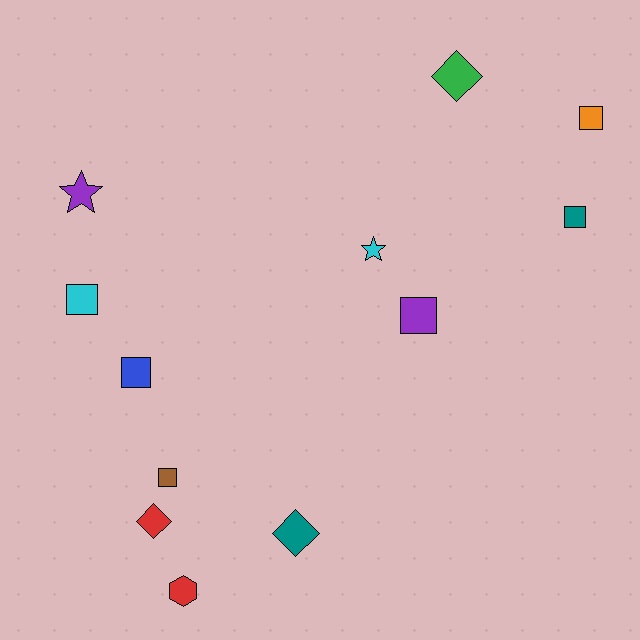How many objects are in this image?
There are 12 objects.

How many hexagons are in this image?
There is 1 hexagon.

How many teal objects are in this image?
There are 2 teal objects.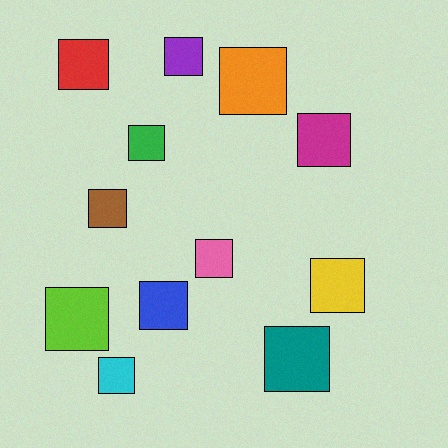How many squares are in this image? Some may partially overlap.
There are 12 squares.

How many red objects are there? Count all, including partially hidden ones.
There is 1 red object.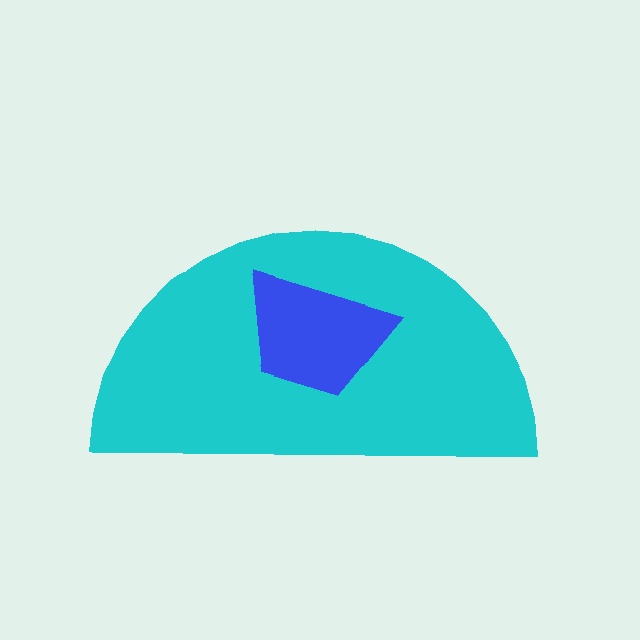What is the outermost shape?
The cyan semicircle.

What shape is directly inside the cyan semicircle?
The blue trapezoid.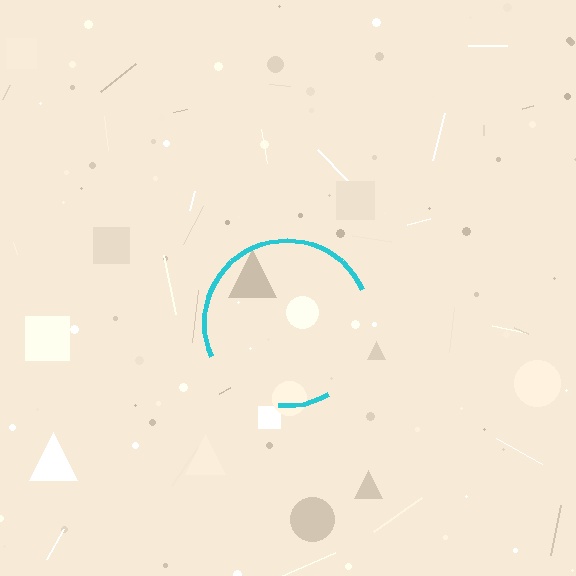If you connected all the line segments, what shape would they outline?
They would outline a circle.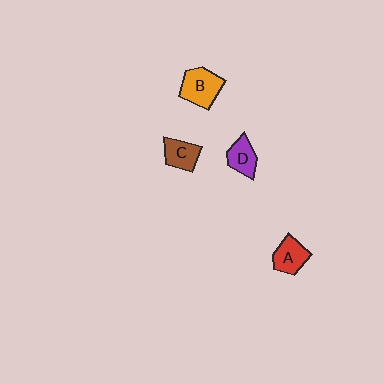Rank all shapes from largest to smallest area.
From largest to smallest: B (orange), A (red), C (brown), D (purple).